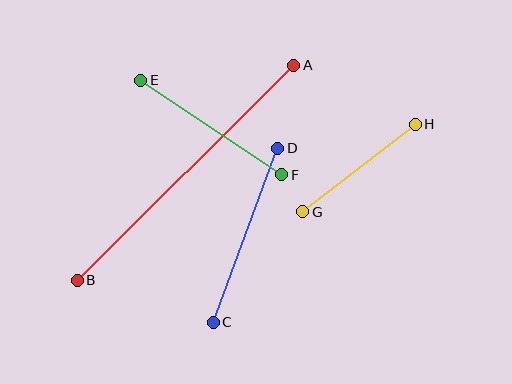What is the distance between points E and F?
The distance is approximately 170 pixels.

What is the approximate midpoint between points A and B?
The midpoint is at approximately (186, 173) pixels.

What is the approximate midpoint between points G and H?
The midpoint is at approximately (359, 168) pixels.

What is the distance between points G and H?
The distance is approximately 143 pixels.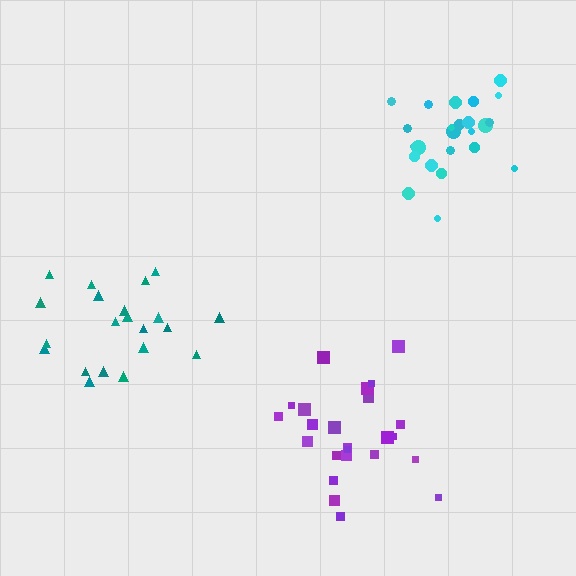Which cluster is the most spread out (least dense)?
Purple.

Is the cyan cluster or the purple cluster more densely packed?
Cyan.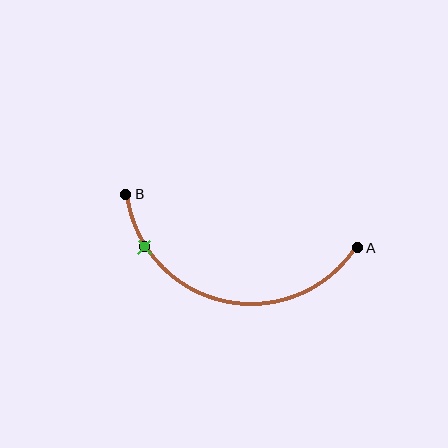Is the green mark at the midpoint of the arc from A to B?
No. The green mark lies on the arc but is closer to endpoint B. The arc midpoint would be at the point on the curve equidistant along the arc from both A and B.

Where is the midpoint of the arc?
The arc midpoint is the point on the curve farthest from the straight line joining A and B. It sits below that line.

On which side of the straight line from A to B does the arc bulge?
The arc bulges below the straight line connecting A and B.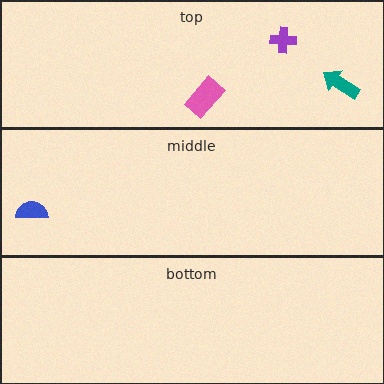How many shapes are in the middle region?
1.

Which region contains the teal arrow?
The top region.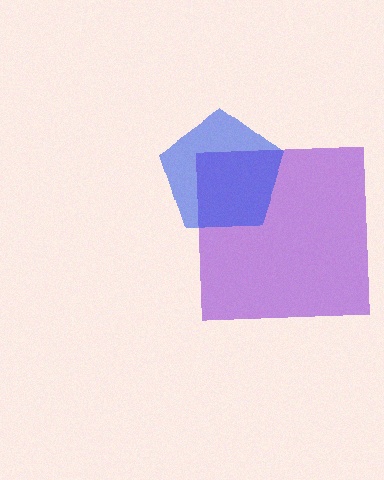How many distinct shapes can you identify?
There are 2 distinct shapes: a purple square, a blue pentagon.